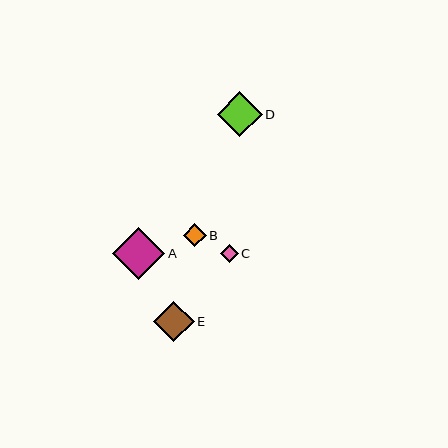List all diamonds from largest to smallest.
From largest to smallest: A, D, E, B, C.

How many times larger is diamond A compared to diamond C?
Diamond A is approximately 2.9 times the size of diamond C.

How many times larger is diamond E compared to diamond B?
Diamond E is approximately 1.8 times the size of diamond B.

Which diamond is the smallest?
Diamond C is the smallest with a size of approximately 18 pixels.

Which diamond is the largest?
Diamond A is the largest with a size of approximately 52 pixels.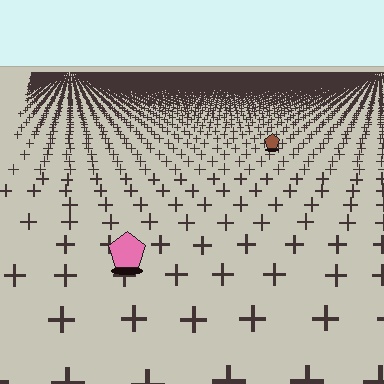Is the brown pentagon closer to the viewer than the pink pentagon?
No. The pink pentagon is closer — you can tell from the texture gradient: the ground texture is coarser near it.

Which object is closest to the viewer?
The pink pentagon is closest. The texture marks near it are larger and more spread out.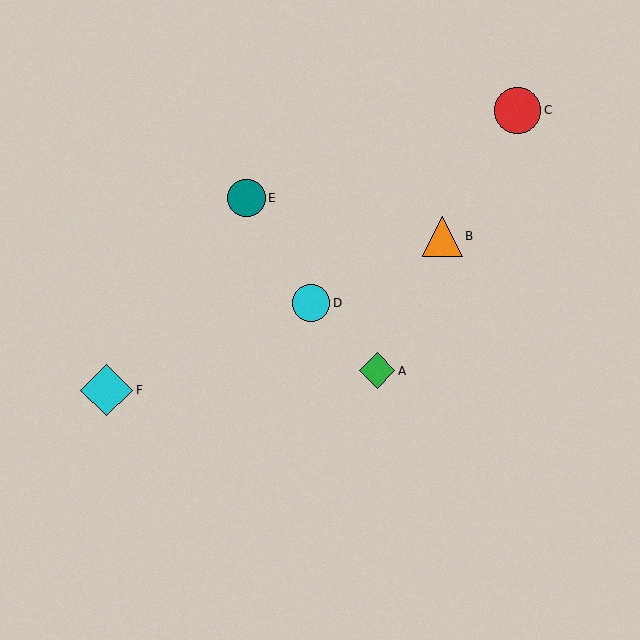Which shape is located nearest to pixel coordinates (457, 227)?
The orange triangle (labeled B) at (442, 236) is nearest to that location.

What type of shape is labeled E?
Shape E is a teal circle.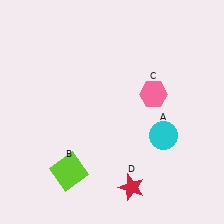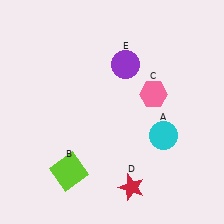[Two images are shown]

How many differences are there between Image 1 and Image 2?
There is 1 difference between the two images.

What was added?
A purple circle (E) was added in Image 2.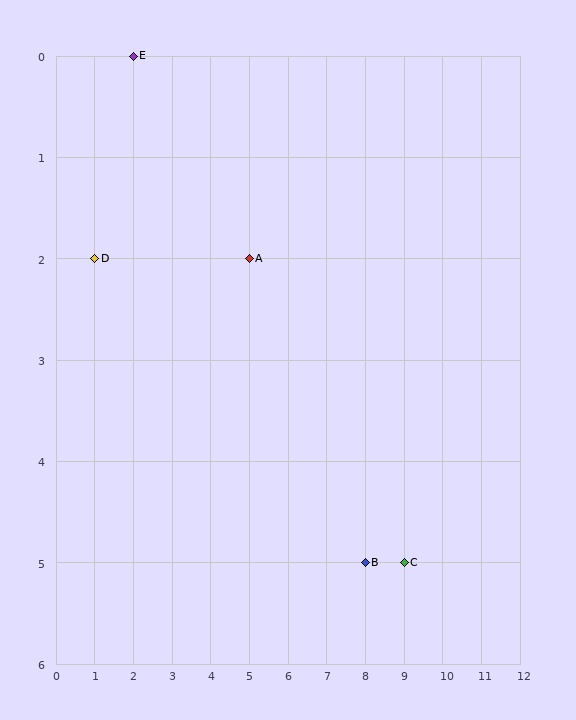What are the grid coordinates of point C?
Point C is at grid coordinates (9, 5).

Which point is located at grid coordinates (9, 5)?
Point C is at (9, 5).